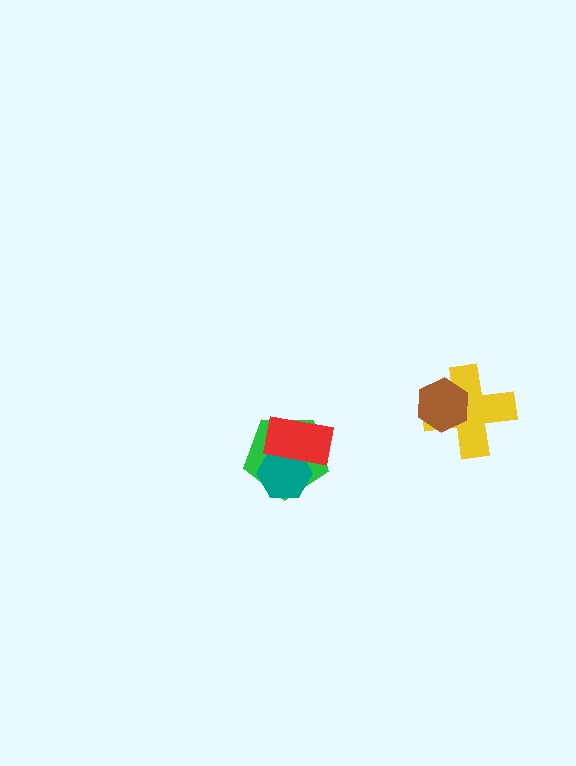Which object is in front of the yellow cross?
The brown hexagon is in front of the yellow cross.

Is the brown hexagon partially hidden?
No, no other shape covers it.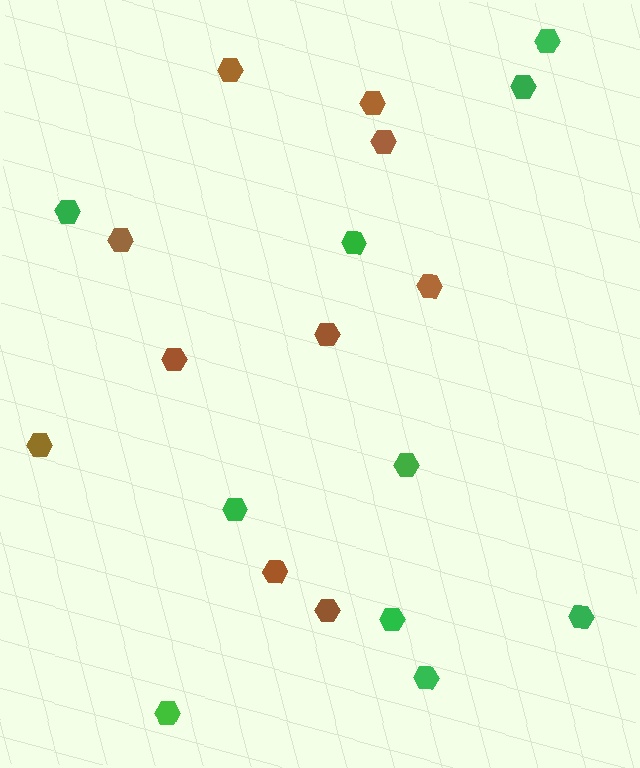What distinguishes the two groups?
There are 2 groups: one group of brown hexagons (10) and one group of green hexagons (10).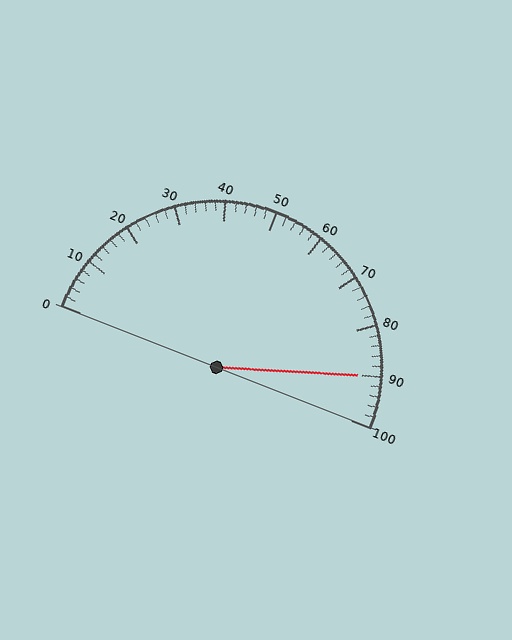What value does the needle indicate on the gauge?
The needle indicates approximately 90.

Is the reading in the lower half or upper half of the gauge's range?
The reading is in the upper half of the range (0 to 100).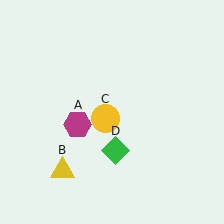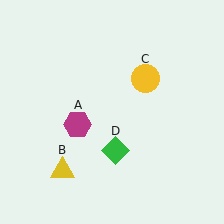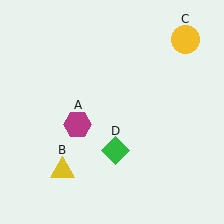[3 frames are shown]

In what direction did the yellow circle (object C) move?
The yellow circle (object C) moved up and to the right.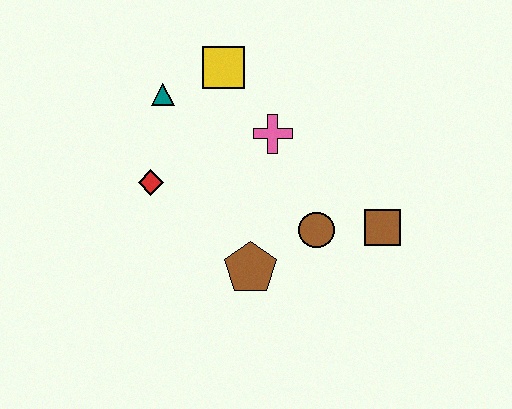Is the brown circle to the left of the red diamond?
No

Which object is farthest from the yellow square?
The brown square is farthest from the yellow square.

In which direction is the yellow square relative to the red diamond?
The yellow square is above the red diamond.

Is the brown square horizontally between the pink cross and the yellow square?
No